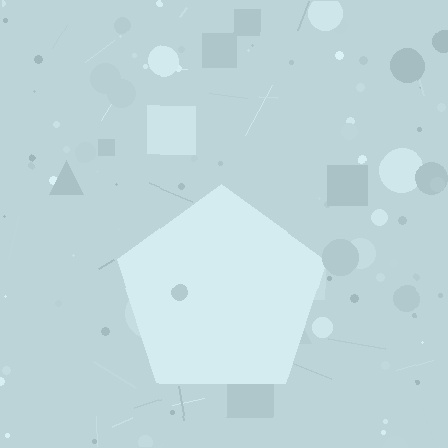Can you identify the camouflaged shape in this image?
The camouflaged shape is a pentagon.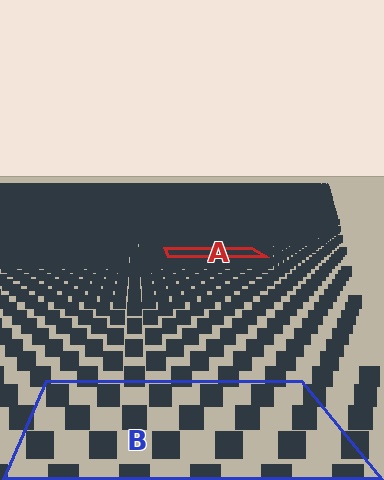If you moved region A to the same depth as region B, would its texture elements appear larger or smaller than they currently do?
They would appear larger. At a closer depth, the same texture elements are projected at a bigger on-screen size.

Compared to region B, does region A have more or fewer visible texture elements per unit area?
Region A has more texture elements per unit area — they are packed more densely because it is farther away.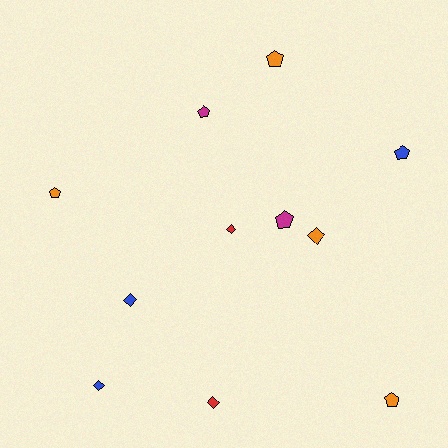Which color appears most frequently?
Orange, with 4 objects.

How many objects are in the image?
There are 11 objects.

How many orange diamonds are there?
There is 1 orange diamond.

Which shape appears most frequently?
Pentagon, with 6 objects.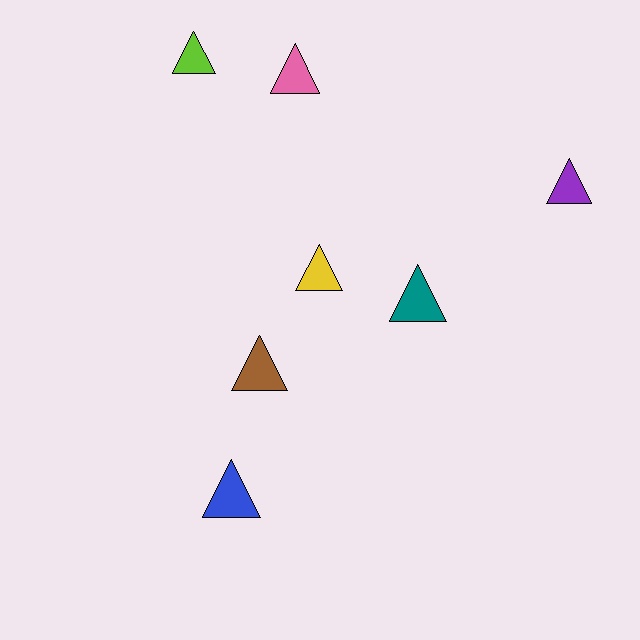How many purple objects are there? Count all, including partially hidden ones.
There is 1 purple object.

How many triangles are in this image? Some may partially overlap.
There are 7 triangles.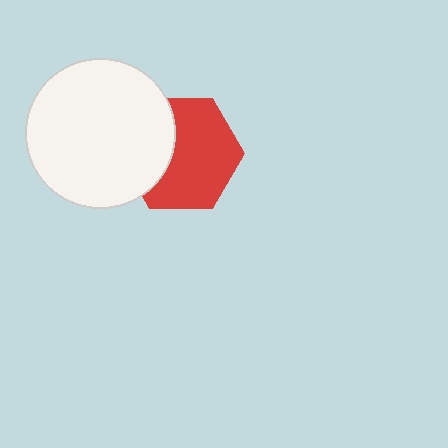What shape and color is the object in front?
The object in front is a white circle.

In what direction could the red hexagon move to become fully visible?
The red hexagon could move right. That would shift it out from behind the white circle entirely.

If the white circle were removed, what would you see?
You would see the complete red hexagon.